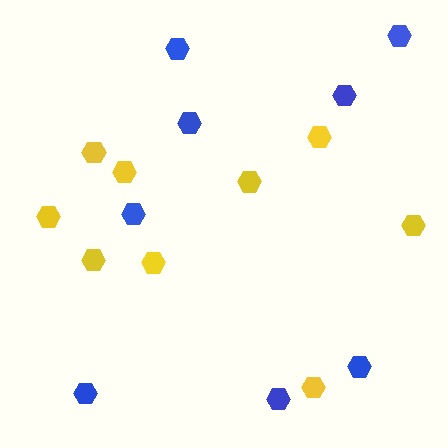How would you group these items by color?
There are 2 groups: one group of yellow hexagons (9) and one group of blue hexagons (8).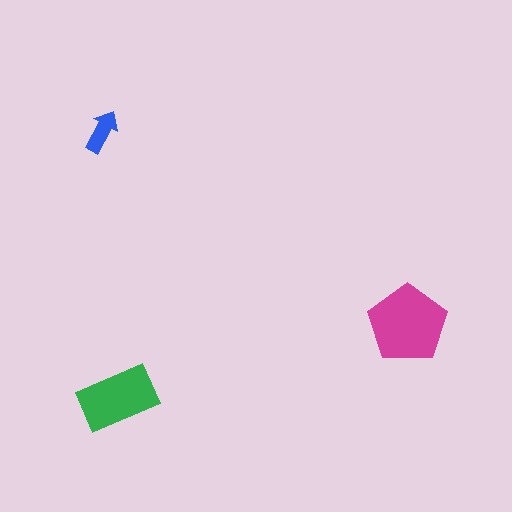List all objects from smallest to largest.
The blue arrow, the green rectangle, the magenta pentagon.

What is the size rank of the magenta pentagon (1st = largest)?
1st.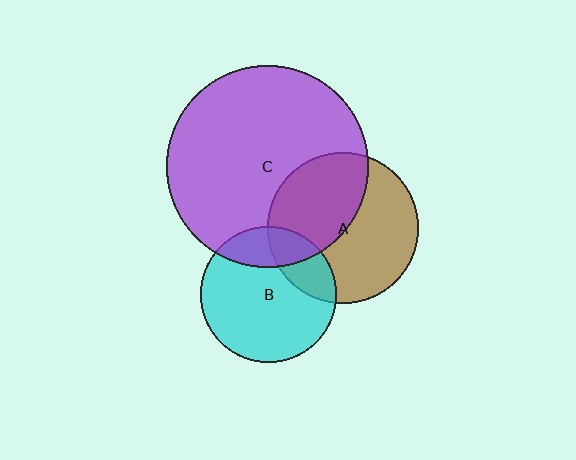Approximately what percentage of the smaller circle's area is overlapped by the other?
Approximately 20%.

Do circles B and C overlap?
Yes.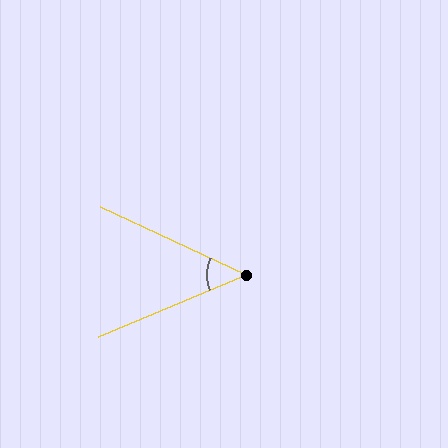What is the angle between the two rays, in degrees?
Approximately 48 degrees.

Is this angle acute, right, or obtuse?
It is acute.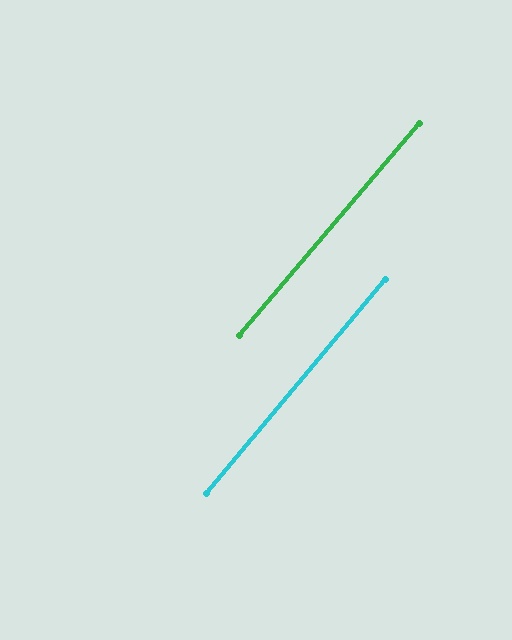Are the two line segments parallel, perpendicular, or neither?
Parallel — their directions differ by only 0.4°.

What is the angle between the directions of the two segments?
Approximately 0 degrees.